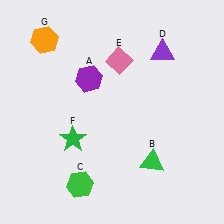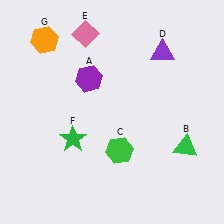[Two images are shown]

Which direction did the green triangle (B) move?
The green triangle (B) moved right.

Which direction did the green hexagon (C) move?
The green hexagon (C) moved right.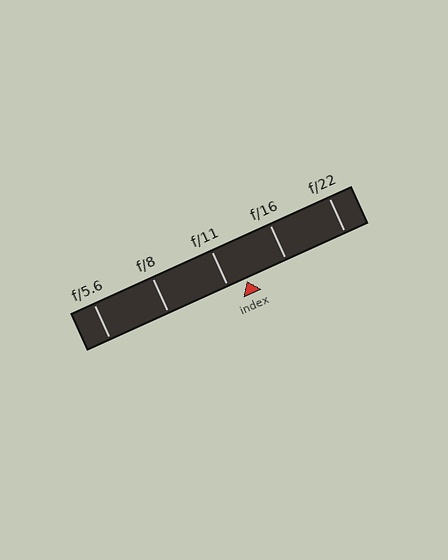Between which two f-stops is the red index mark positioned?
The index mark is between f/11 and f/16.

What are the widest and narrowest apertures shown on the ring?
The widest aperture shown is f/5.6 and the narrowest is f/22.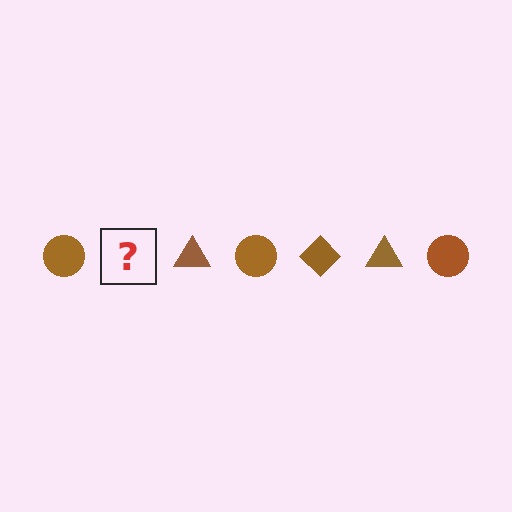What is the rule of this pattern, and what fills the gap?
The rule is that the pattern cycles through circle, diamond, triangle shapes in brown. The gap should be filled with a brown diamond.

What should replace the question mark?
The question mark should be replaced with a brown diamond.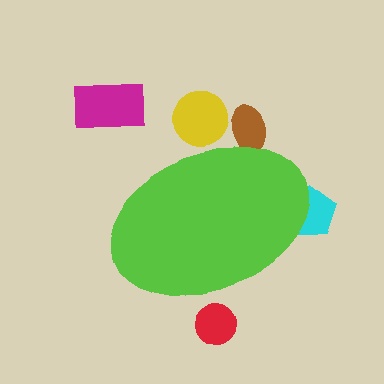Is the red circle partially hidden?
Yes, the red circle is partially hidden behind the lime ellipse.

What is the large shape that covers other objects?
A lime ellipse.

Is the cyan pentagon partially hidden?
Yes, the cyan pentagon is partially hidden behind the lime ellipse.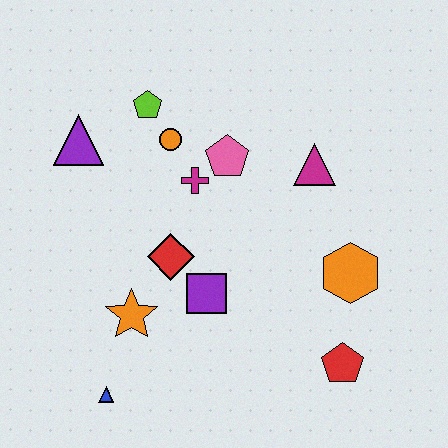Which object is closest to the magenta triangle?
The pink pentagon is closest to the magenta triangle.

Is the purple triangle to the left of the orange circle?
Yes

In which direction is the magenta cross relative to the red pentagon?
The magenta cross is above the red pentagon.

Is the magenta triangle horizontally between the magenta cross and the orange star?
No